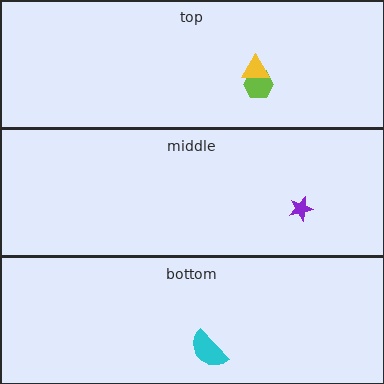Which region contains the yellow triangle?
The top region.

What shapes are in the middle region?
The purple star.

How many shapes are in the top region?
2.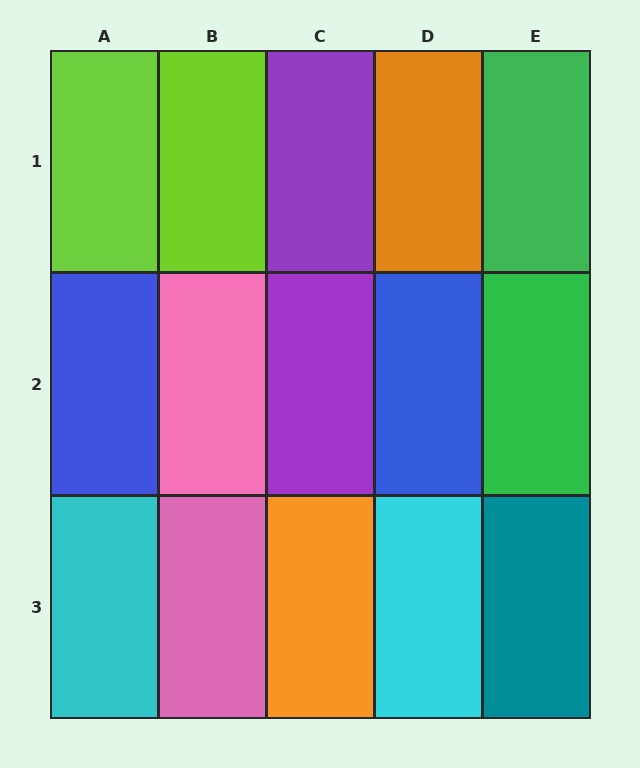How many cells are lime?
2 cells are lime.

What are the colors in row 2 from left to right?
Blue, pink, purple, blue, green.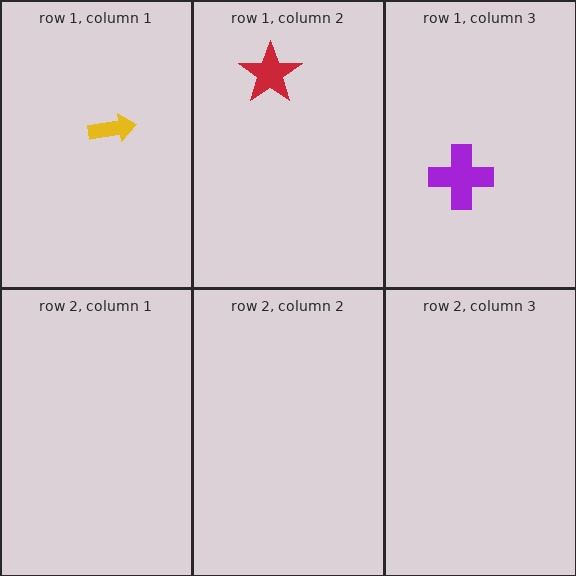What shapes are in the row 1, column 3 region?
The purple cross.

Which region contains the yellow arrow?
The row 1, column 1 region.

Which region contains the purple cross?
The row 1, column 3 region.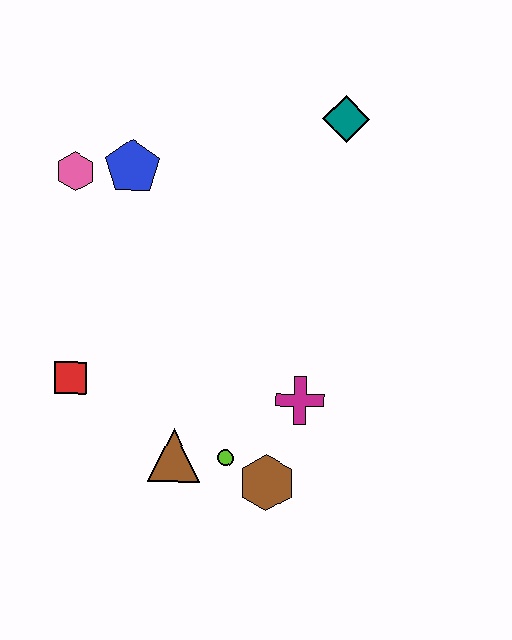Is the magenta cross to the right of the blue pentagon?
Yes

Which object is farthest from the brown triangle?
The teal diamond is farthest from the brown triangle.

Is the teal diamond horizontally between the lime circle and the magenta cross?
No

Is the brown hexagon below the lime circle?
Yes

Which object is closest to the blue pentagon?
The pink hexagon is closest to the blue pentagon.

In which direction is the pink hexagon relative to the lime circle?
The pink hexagon is above the lime circle.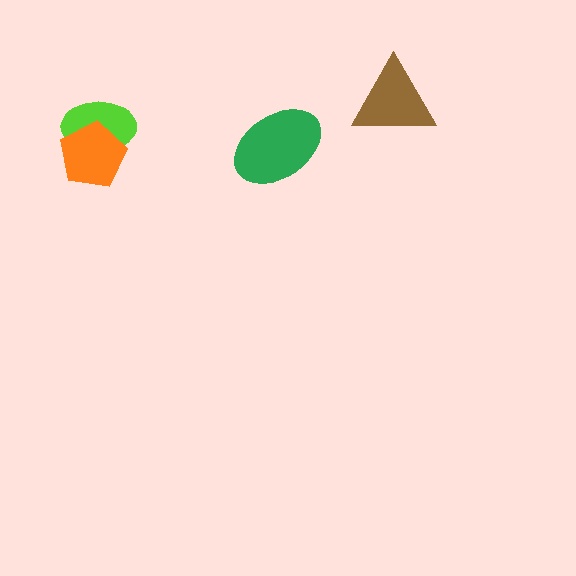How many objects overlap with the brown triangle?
0 objects overlap with the brown triangle.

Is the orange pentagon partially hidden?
No, no other shape covers it.